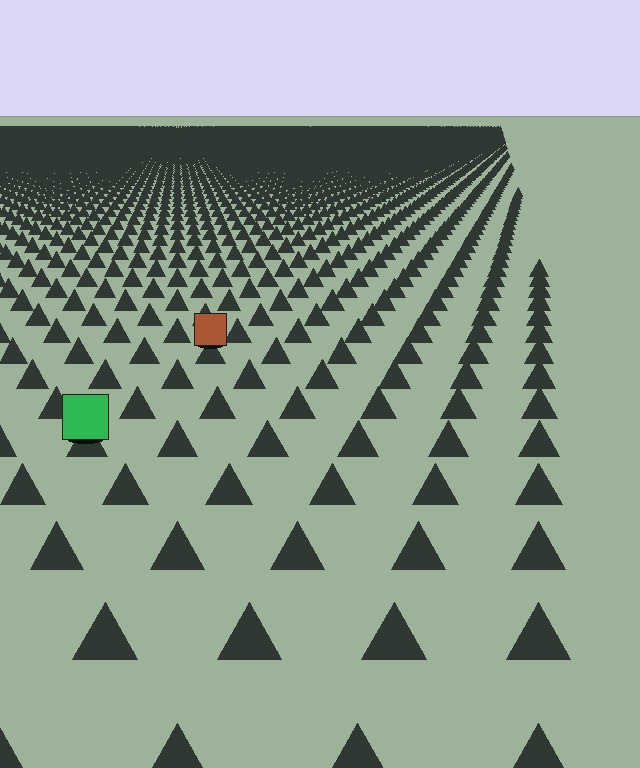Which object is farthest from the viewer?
The brown square is farthest from the viewer. It appears smaller and the ground texture around it is denser.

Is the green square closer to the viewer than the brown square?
Yes. The green square is closer — you can tell from the texture gradient: the ground texture is coarser near it.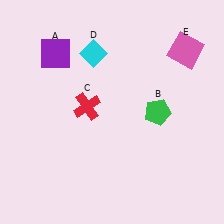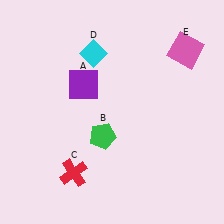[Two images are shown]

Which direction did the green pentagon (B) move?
The green pentagon (B) moved left.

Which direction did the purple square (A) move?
The purple square (A) moved down.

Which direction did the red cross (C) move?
The red cross (C) moved down.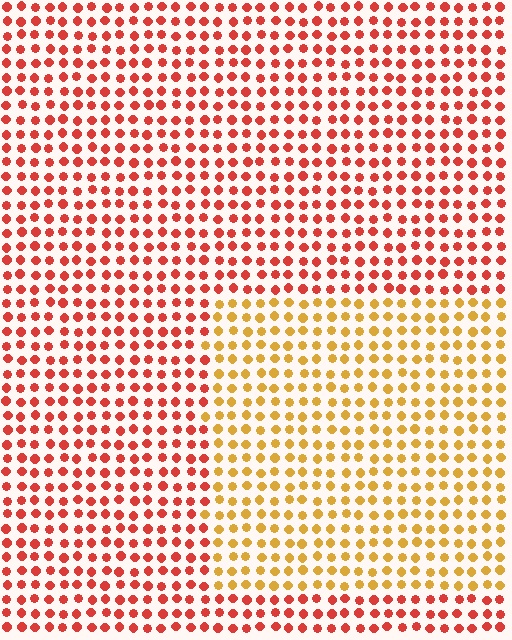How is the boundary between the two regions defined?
The boundary is defined purely by a slight shift in hue (about 40 degrees). Spacing, size, and orientation are identical on both sides.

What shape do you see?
I see a rectangle.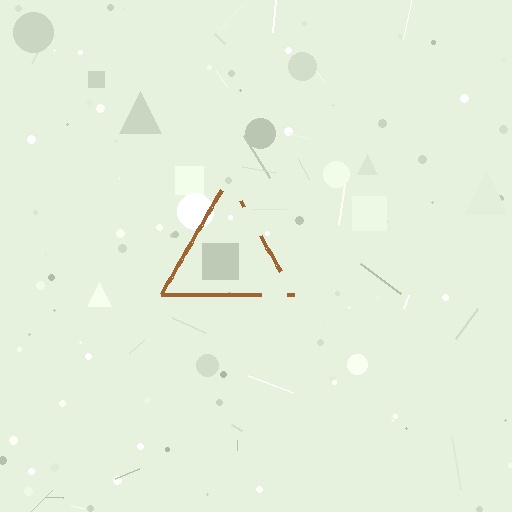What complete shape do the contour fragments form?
The contour fragments form a triangle.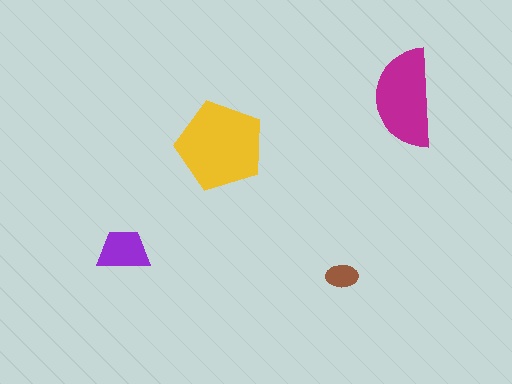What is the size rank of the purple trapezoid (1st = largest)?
3rd.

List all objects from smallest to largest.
The brown ellipse, the purple trapezoid, the magenta semicircle, the yellow pentagon.